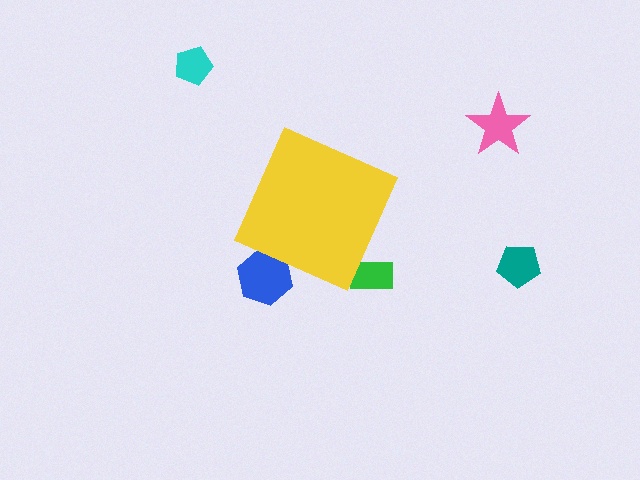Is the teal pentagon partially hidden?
No, the teal pentagon is fully visible.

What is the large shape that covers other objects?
A yellow diamond.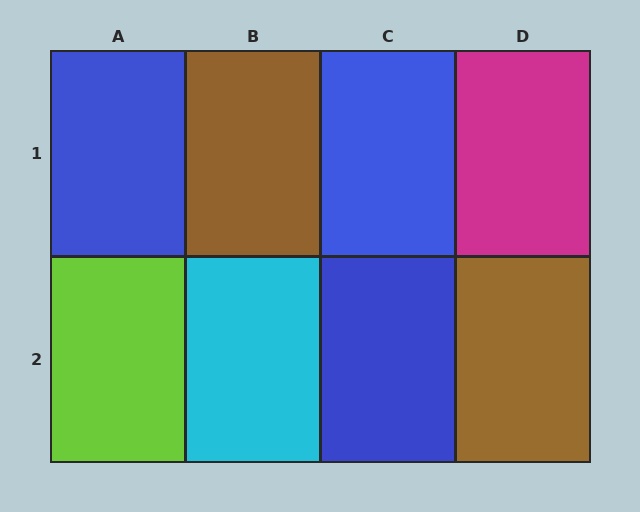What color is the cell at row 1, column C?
Blue.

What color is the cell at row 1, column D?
Magenta.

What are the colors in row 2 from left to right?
Lime, cyan, blue, brown.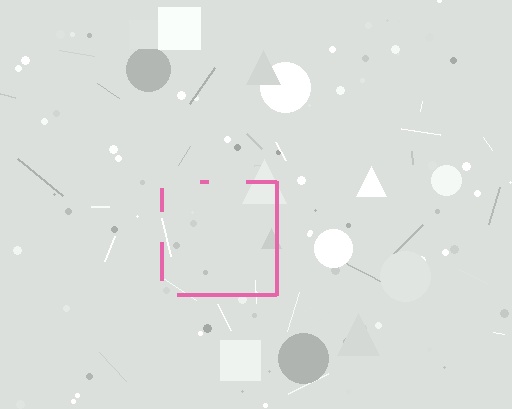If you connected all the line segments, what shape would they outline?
They would outline a square.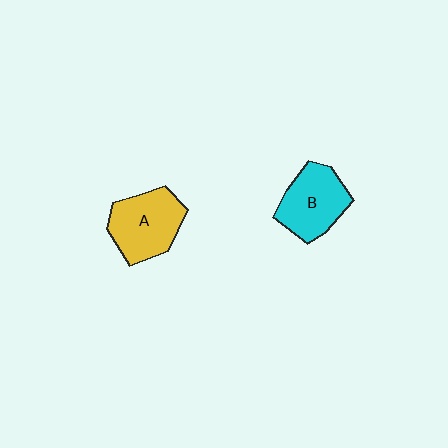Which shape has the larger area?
Shape A (yellow).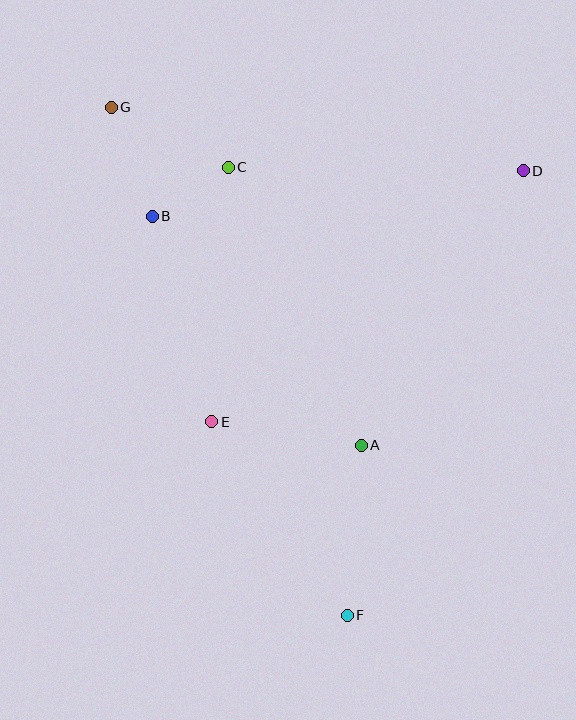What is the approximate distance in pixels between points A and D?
The distance between A and D is approximately 318 pixels.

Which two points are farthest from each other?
Points F and G are farthest from each other.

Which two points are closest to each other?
Points B and C are closest to each other.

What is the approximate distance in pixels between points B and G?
The distance between B and G is approximately 117 pixels.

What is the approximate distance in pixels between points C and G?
The distance between C and G is approximately 132 pixels.